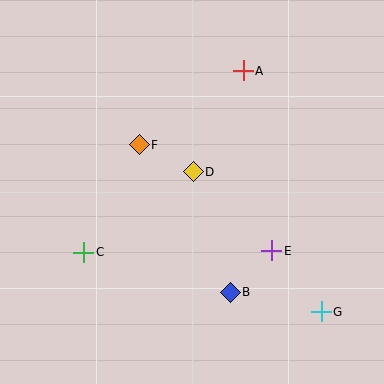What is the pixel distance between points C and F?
The distance between C and F is 121 pixels.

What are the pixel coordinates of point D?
Point D is at (193, 172).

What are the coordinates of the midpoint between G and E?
The midpoint between G and E is at (297, 281).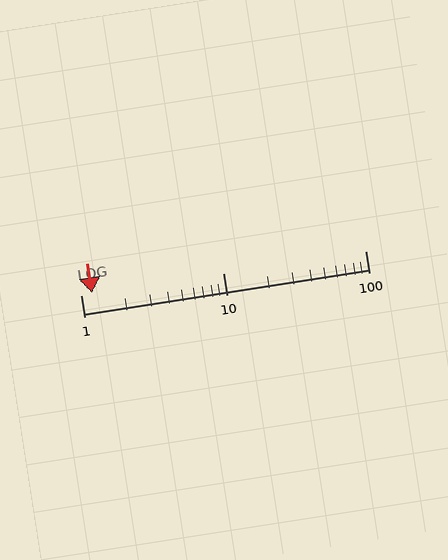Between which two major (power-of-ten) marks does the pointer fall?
The pointer is between 1 and 10.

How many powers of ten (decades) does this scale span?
The scale spans 2 decades, from 1 to 100.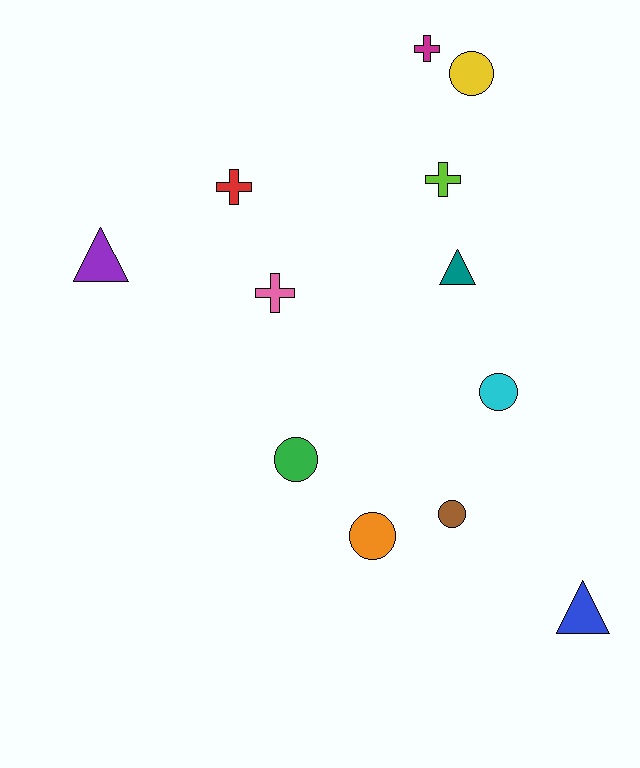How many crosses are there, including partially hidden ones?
There are 4 crosses.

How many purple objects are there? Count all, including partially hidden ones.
There is 1 purple object.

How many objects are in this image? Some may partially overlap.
There are 12 objects.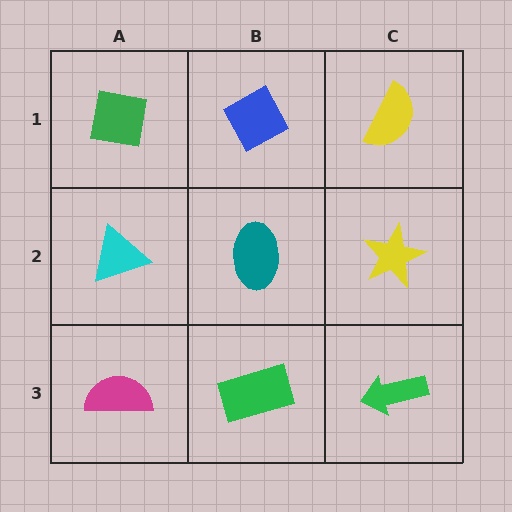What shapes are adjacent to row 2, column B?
A blue diamond (row 1, column B), a green rectangle (row 3, column B), a cyan triangle (row 2, column A), a yellow star (row 2, column C).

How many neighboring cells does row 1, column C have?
2.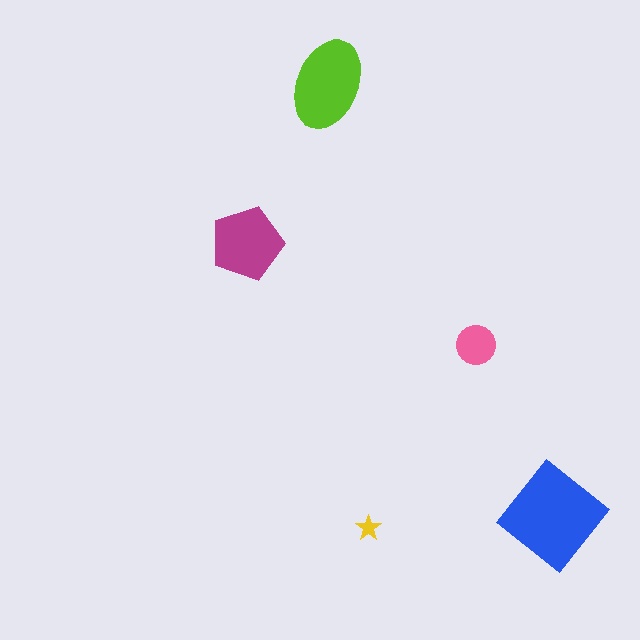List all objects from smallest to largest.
The yellow star, the pink circle, the magenta pentagon, the lime ellipse, the blue diamond.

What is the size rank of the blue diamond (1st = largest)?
1st.